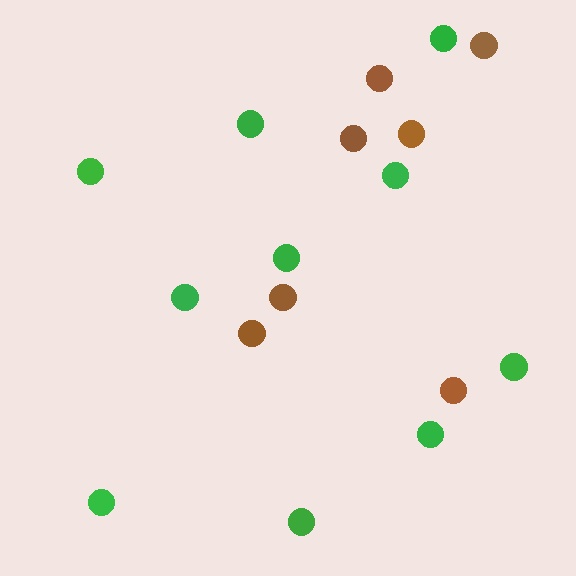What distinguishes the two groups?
There are 2 groups: one group of green circles (10) and one group of brown circles (7).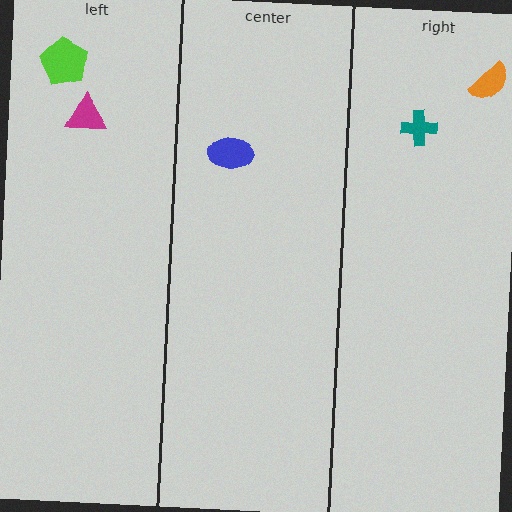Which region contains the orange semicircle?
The right region.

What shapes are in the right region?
The orange semicircle, the teal cross.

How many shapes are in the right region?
2.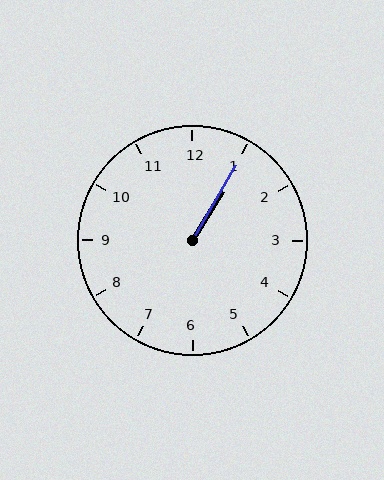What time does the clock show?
1:05.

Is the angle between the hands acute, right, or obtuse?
It is acute.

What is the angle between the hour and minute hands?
Approximately 2 degrees.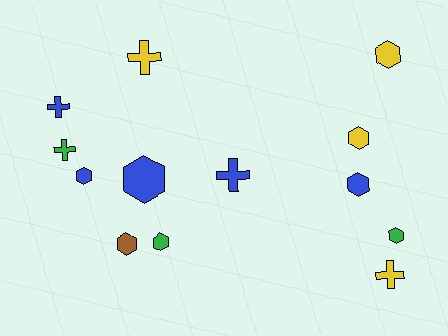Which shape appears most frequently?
Hexagon, with 8 objects.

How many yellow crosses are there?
There are 2 yellow crosses.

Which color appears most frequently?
Blue, with 5 objects.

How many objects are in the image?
There are 13 objects.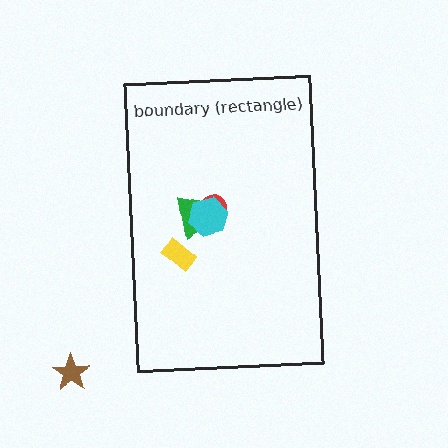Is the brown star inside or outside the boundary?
Outside.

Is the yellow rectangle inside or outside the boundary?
Inside.